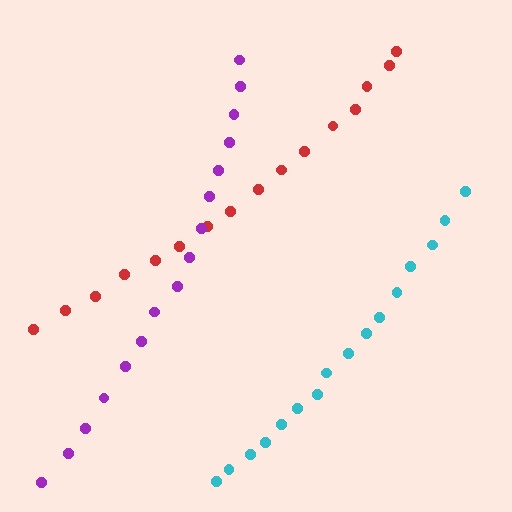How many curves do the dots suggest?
There are 3 distinct paths.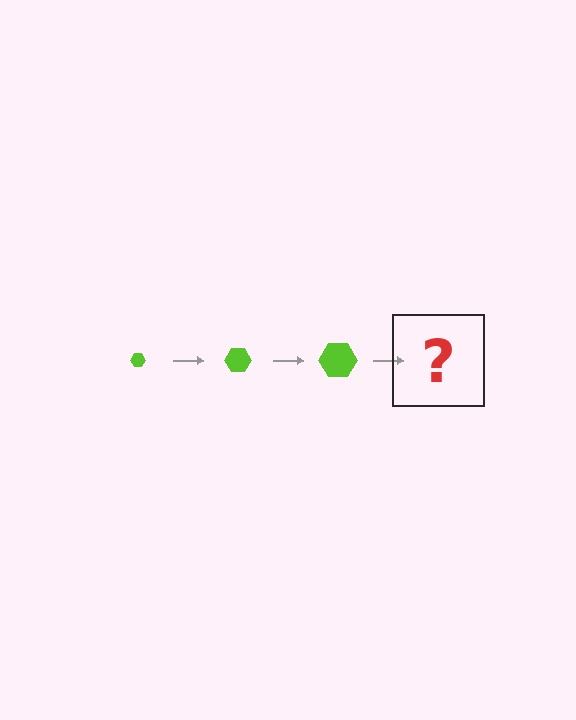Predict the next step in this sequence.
The next step is a lime hexagon, larger than the previous one.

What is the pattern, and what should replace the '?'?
The pattern is that the hexagon gets progressively larger each step. The '?' should be a lime hexagon, larger than the previous one.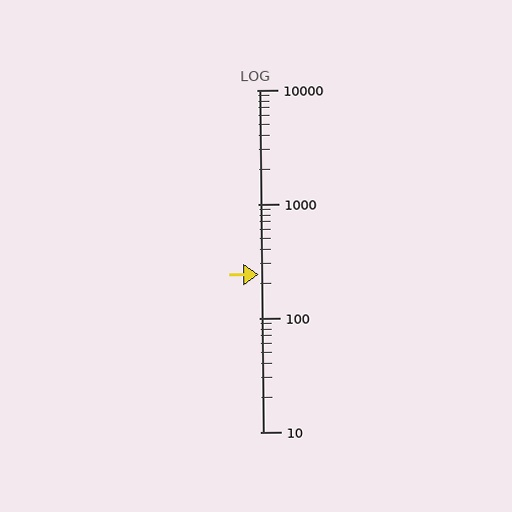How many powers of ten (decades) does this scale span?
The scale spans 3 decades, from 10 to 10000.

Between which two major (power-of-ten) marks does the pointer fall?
The pointer is between 100 and 1000.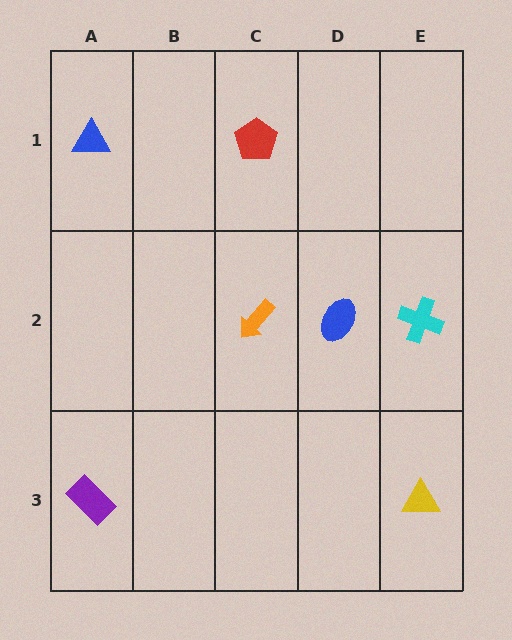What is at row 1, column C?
A red pentagon.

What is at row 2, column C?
An orange arrow.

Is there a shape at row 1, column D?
No, that cell is empty.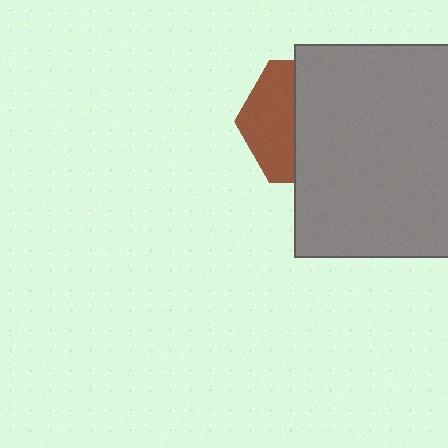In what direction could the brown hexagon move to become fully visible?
The brown hexagon could move left. That would shift it out from behind the gray square entirely.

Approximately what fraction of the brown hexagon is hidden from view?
Roughly 61% of the brown hexagon is hidden behind the gray square.